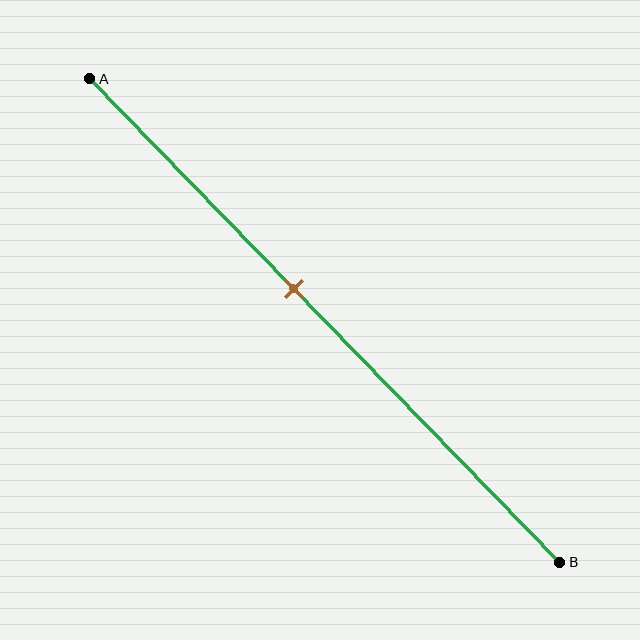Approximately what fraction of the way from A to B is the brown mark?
The brown mark is approximately 45% of the way from A to B.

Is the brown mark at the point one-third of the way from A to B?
No, the mark is at about 45% from A, not at the 33% one-third point.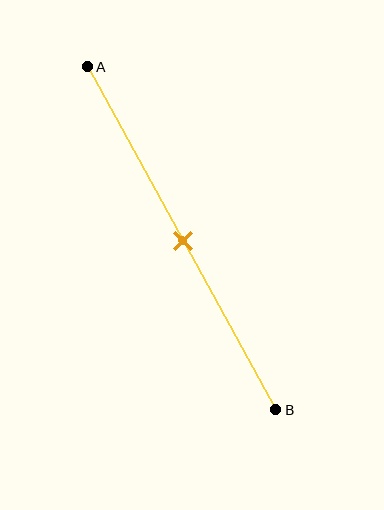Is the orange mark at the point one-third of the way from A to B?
No, the mark is at about 50% from A, not at the 33% one-third point.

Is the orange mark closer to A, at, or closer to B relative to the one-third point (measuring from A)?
The orange mark is closer to point B than the one-third point of segment AB.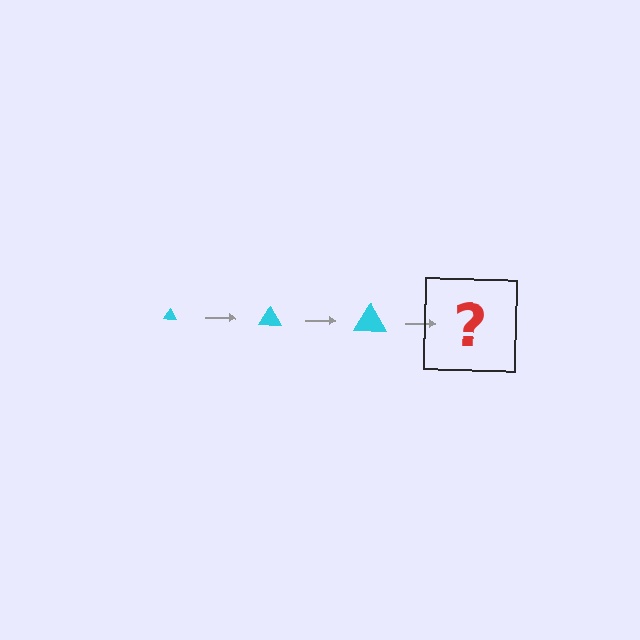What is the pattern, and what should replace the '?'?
The pattern is that the triangle gets progressively larger each step. The '?' should be a cyan triangle, larger than the previous one.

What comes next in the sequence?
The next element should be a cyan triangle, larger than the previous one.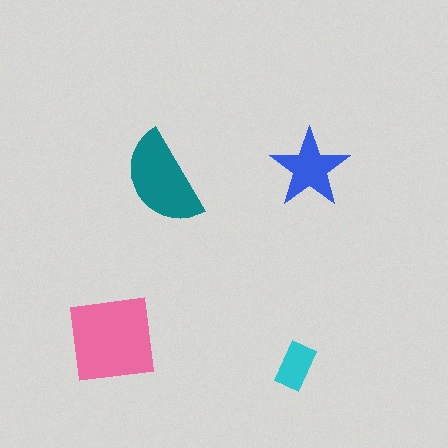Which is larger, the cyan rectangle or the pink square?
The pink square.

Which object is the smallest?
The cyan rectangle.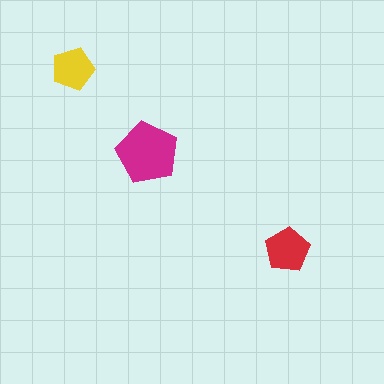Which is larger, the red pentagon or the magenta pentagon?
The magenta one.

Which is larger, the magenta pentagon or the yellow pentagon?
The magenta one.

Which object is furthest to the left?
The yellow pentagon is leftmost.